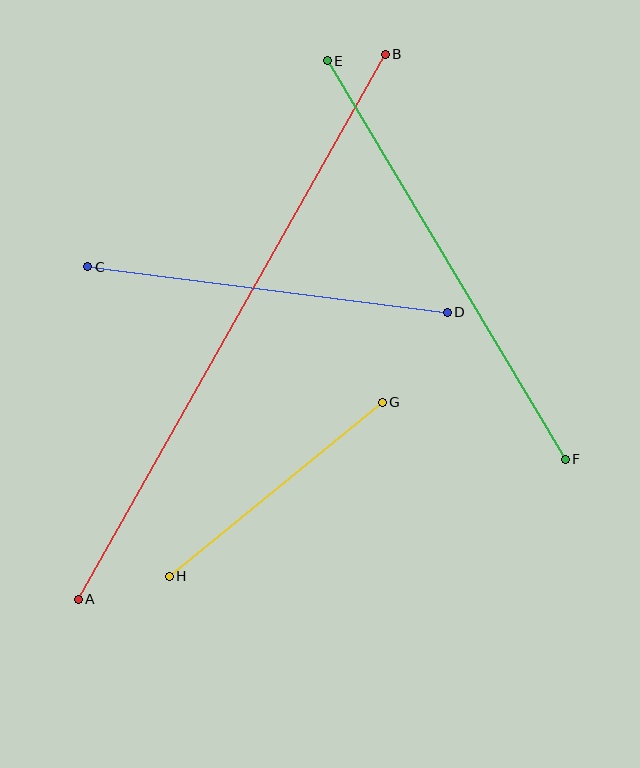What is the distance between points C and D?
The distance is approximately 362 pixels.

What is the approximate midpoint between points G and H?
The midpoint is at approximately (276, 489) pixels.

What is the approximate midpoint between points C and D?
The midpoint is at approximately (267, 289) pixels.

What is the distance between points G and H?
The distance is approximately 275 pixels.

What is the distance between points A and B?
The distance is approximately 626 pixels.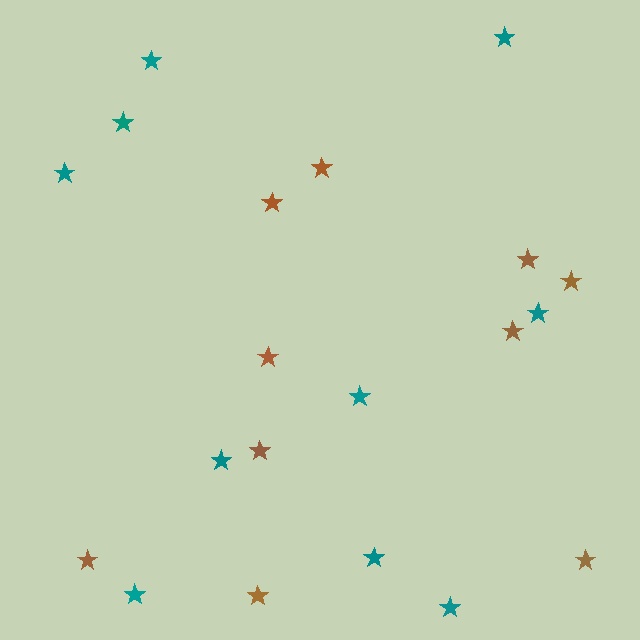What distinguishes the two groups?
There are 2 groups: one group of brown stars (10) and one group of teal stars (10).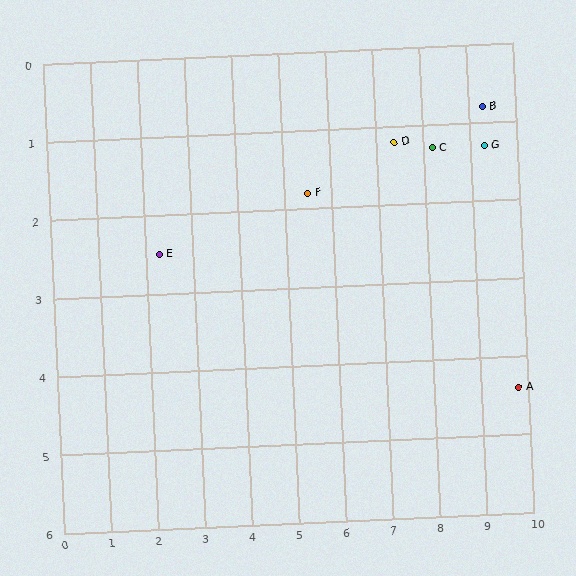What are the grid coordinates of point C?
Point C is at approximately (8.2, 1.3).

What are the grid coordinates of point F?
Point F is at approximately (5.5, 1.8).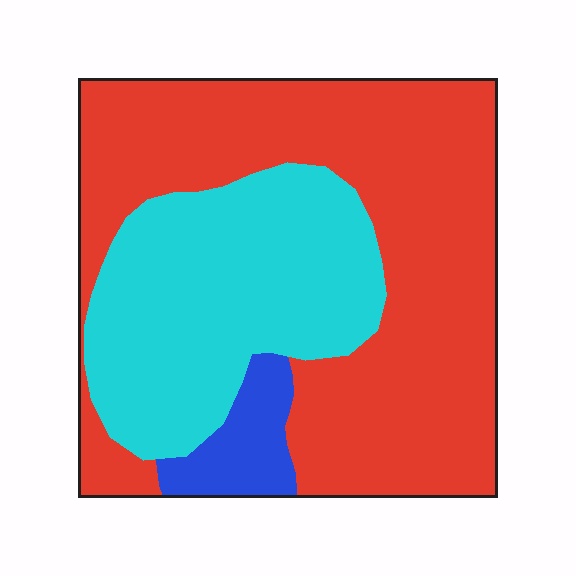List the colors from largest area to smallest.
From largest to smallest: red, cyan, blue.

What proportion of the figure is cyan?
Cyan covers about 35% of the figure.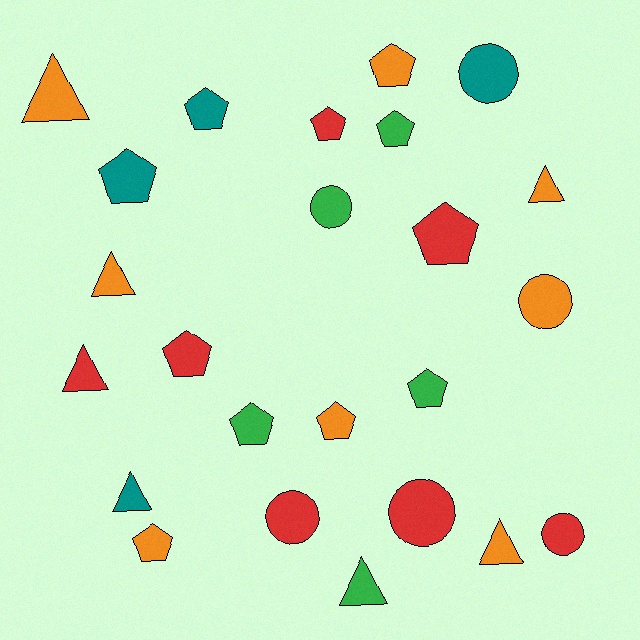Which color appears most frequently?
Orange, with 8 objects.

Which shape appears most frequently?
Pentagon, with 11 objects.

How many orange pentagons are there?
There are 3 orange pentagons.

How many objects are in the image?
There are 24 objects.